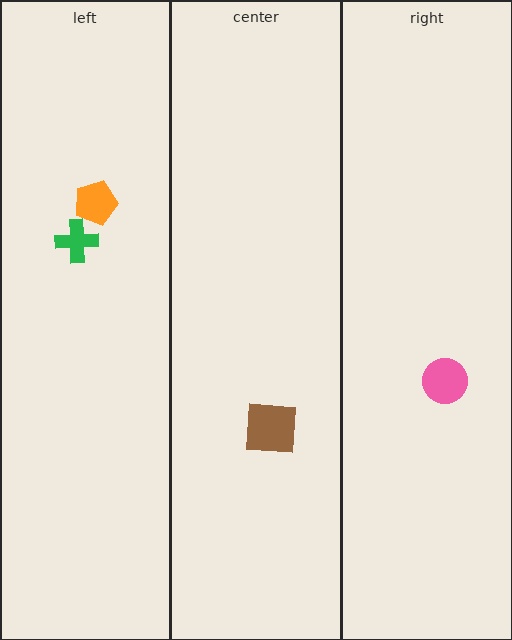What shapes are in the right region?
The pink circle.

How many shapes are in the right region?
1.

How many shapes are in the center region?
1.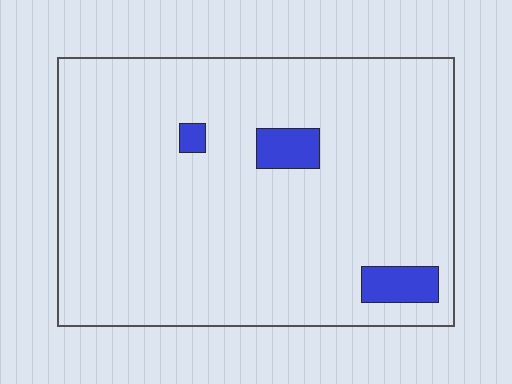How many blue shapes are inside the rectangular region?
3.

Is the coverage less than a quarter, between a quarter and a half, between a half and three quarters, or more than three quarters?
Less than a quarter.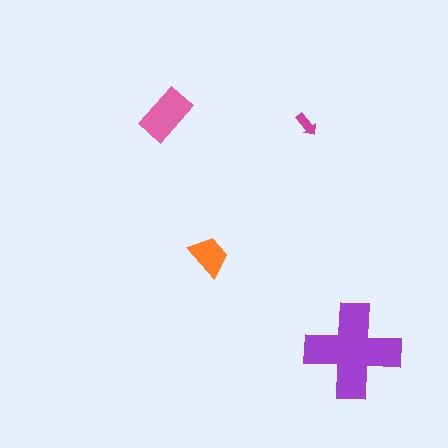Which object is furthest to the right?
The purple cross is rightmost.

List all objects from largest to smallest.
The purple cross, the pink rectangle, the orange trapezoid, the magenta arrow.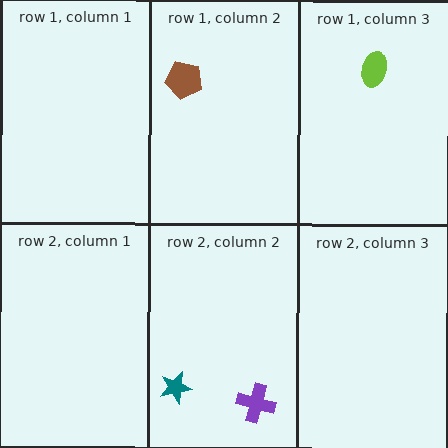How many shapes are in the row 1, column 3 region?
1.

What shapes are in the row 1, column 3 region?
The lime ellipse.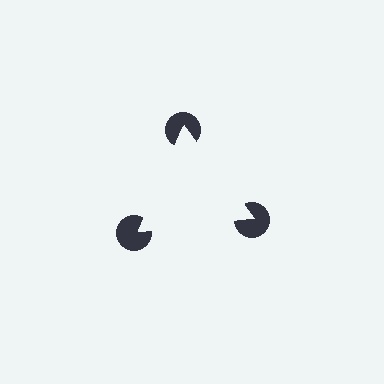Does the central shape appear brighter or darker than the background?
It typically appears slightly brighter than the background, even though no actual brightness change is drawn.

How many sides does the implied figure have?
3 sides.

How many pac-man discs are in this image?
There are 3 — one at each vertex of the illusory triangle.